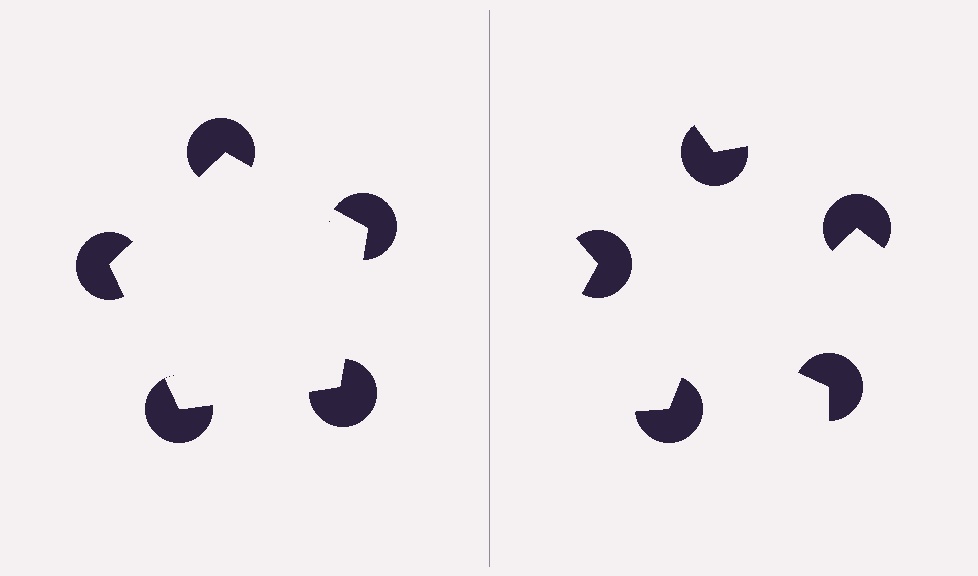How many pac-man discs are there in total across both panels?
10 — 5 on each side.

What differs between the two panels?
The pac-man discs are positioned identically on both sides; only the wedge orientations differ. On the left they align to a pentagon; on the right they are misaligned.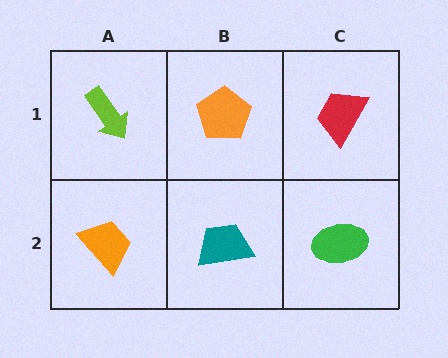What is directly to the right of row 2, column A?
A teal trapezoid.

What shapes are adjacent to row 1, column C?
A green ellipse (row 2, column C), an orange pentagon (row 1, column B).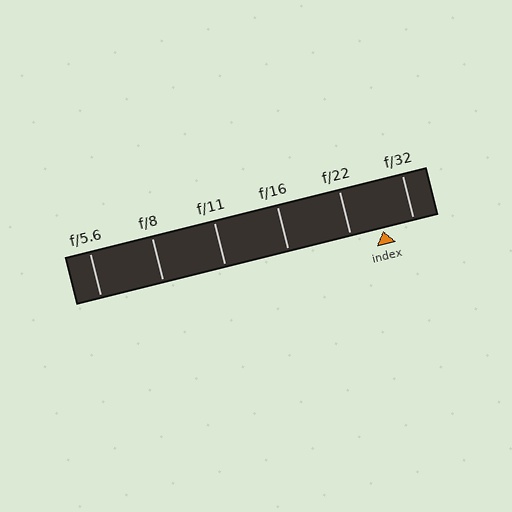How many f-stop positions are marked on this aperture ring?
There are 6 f-stop positions marked.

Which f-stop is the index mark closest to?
The index mark is closest to f/32.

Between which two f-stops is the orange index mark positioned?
The index mark is between f/22 and f/32.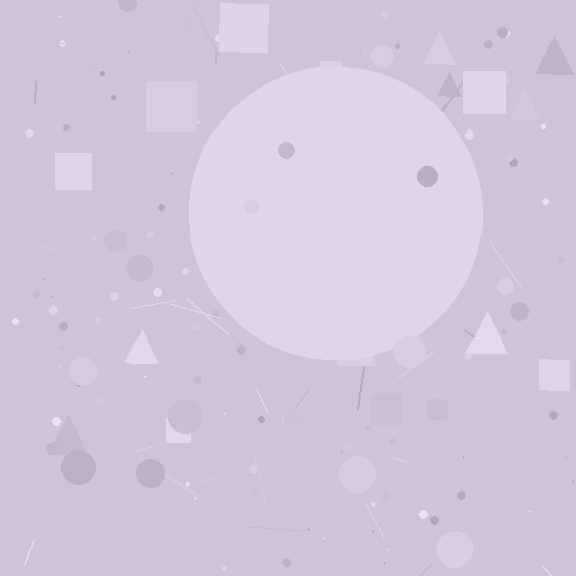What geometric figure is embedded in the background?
A circle is embedded in the background.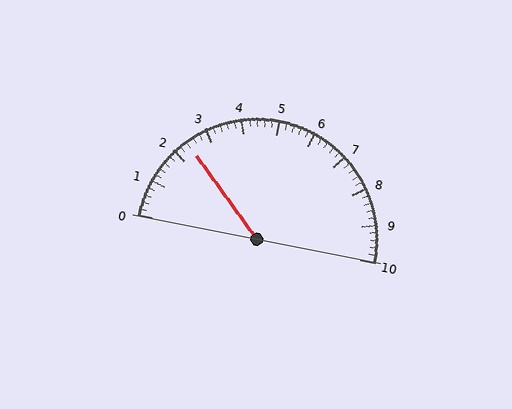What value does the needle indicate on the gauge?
The needle indicates approximately 2.4.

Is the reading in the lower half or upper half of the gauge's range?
The reading is in the lower half of the range (0 to 10).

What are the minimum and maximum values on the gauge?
The gauge ranges from 0 to 10.